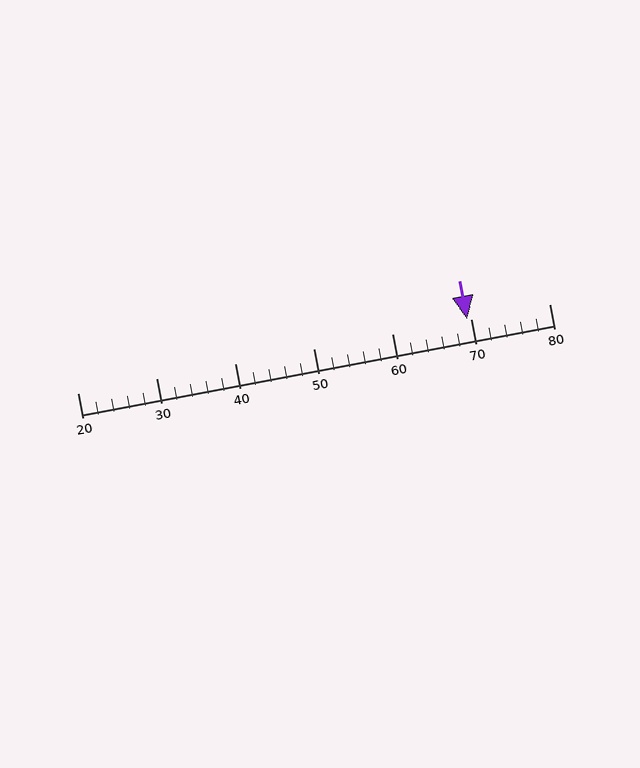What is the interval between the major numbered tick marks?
The major tick marks are spaced 10 units apart.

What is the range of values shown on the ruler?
The ruler shows values from 20 to 80.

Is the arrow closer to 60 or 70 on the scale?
The arrow is closer to 70.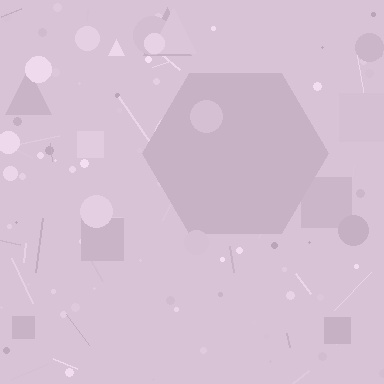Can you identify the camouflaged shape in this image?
The camouflaged shape is a hexagon.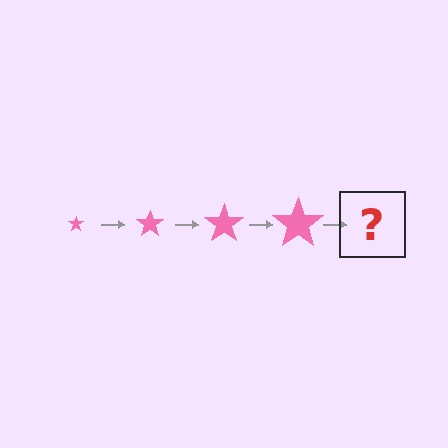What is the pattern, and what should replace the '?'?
The pattern is that the star gets progressively larger each step. The '?' should be a pink star, larger than the previous one.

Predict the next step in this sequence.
The next step is a pink star, larger than the previous one.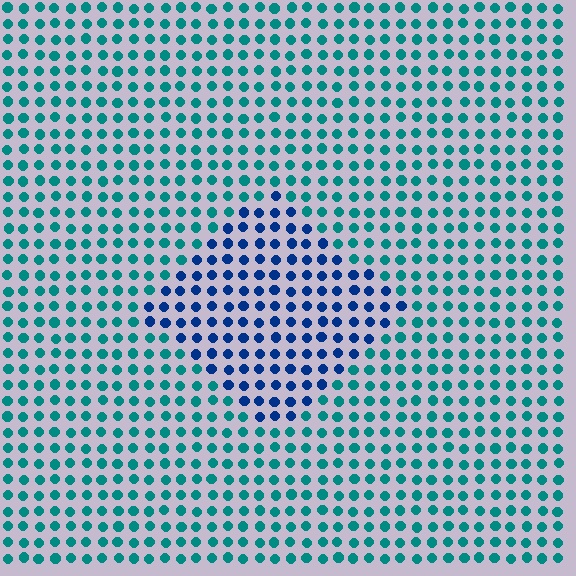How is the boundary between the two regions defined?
The boundary is defined purely by a slight shift in hue (about 42 degrees). Spacing, size, and orientation are identical on both sides.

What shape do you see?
I see a diamond.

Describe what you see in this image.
The image is filled with small teal elements in a uniform arrangement. A diamond-shaped region is visible where the elements are tinted to a slightly different hue, forming a subtle color boundary.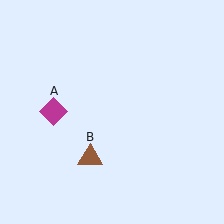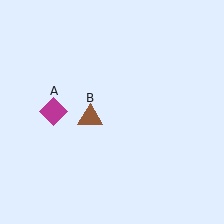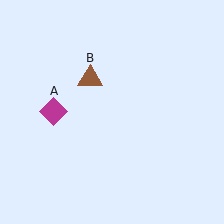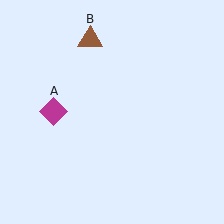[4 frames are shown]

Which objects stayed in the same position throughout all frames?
Magenta diamond (object A) remained stationary.